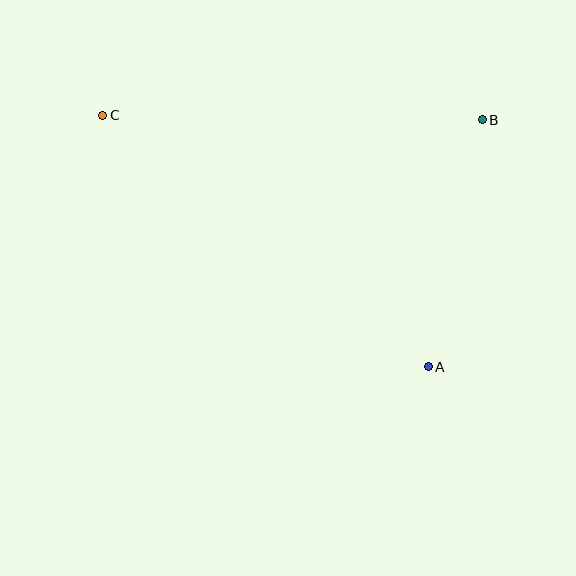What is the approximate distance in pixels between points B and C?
The distance between B and C is approximately 379 pixels.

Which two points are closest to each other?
Points A and B are closest to each other.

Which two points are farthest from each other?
Points A and C are farthest from each other.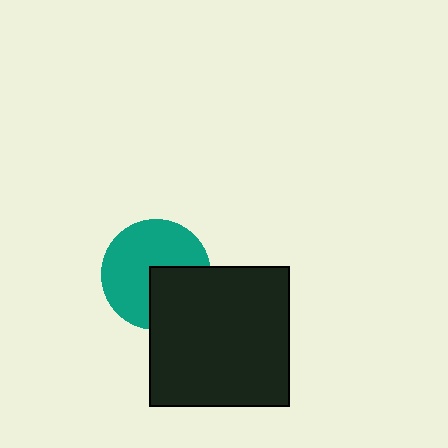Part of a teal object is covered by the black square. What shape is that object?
It is a circle.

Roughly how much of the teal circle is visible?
Most of it is visible (roughly 65%).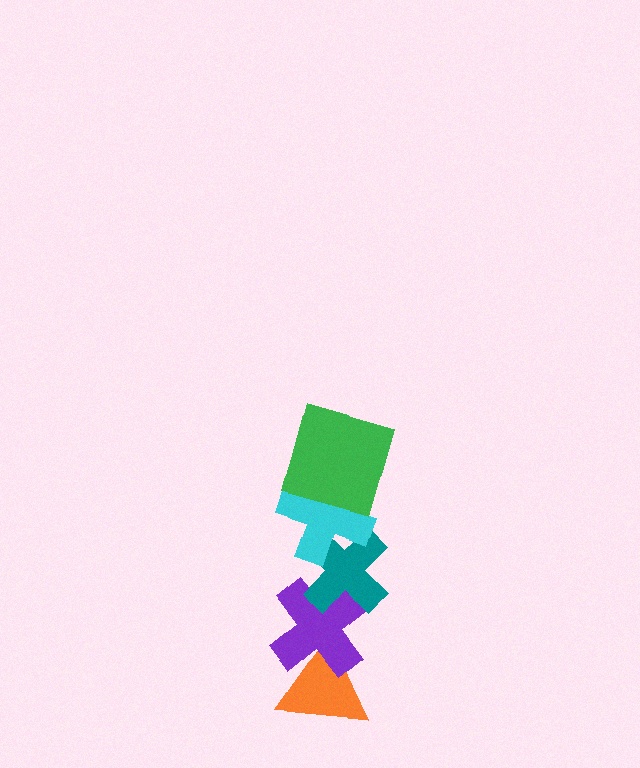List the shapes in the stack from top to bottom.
From top to bottom: the green square, the cyan cross, the teal cross, the purple cross, the orange triangle.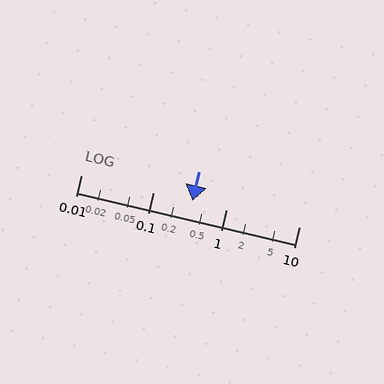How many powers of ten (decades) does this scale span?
The scale spans 3 decades, from 0.01 to 10.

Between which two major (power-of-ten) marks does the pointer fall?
The pointer is between 0.1 and 1.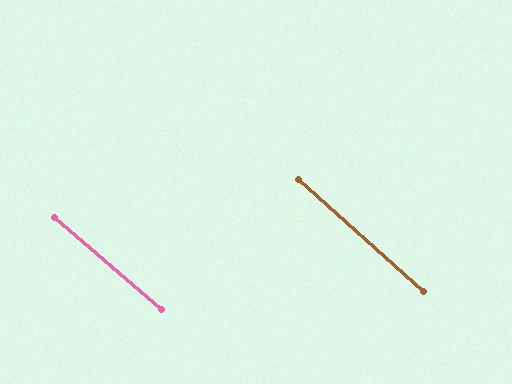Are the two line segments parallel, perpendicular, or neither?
Parallel — their directions differ by only 1.1°.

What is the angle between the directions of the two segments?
Approximately 1 degree.